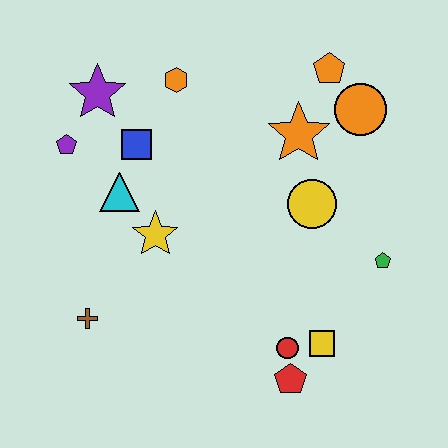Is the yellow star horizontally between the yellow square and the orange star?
No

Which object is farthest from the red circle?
The purple star is farthest from the red circle.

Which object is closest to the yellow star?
The cyan triangle is closest to the yellow star.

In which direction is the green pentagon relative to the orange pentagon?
The green pentagon is below the orange pentagon.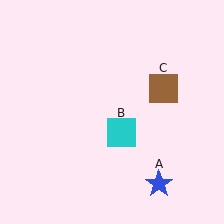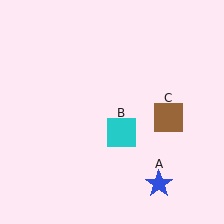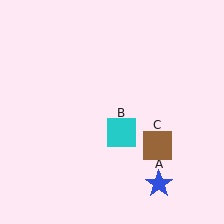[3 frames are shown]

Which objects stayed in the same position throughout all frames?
Blue star (object A) and cyan square (object B) remained stationary.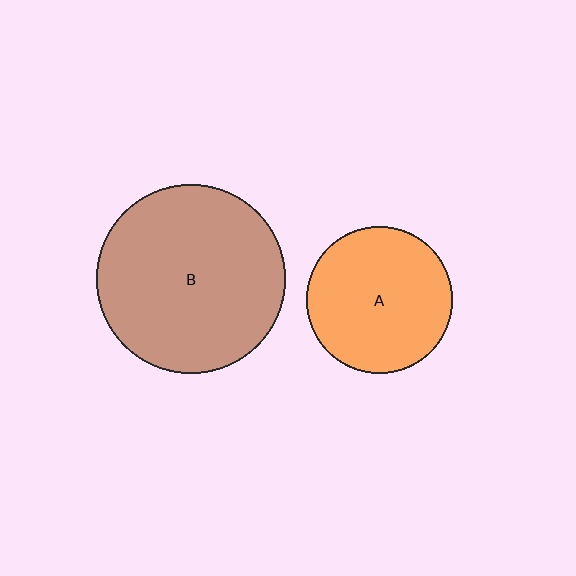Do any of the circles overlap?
No, none of the circles overlap.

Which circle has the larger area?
Circle B (brown).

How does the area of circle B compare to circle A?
Approximately 1.7 times.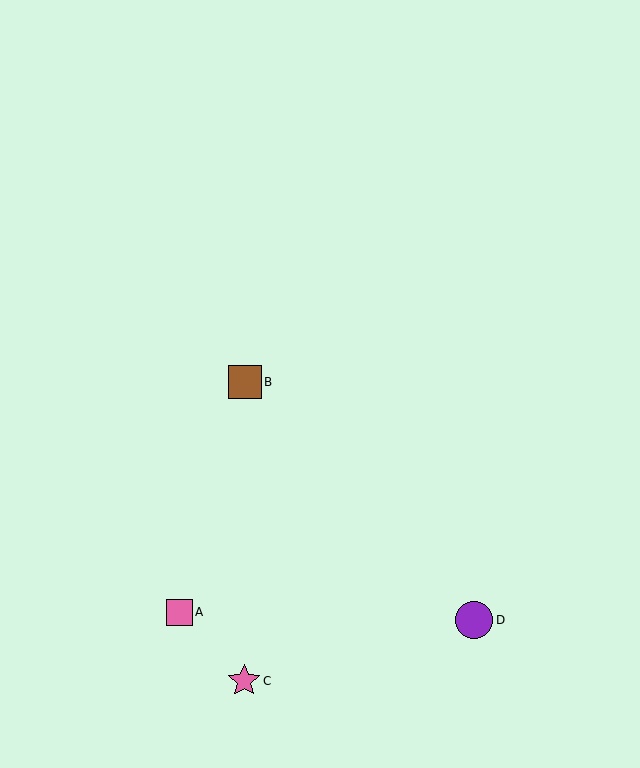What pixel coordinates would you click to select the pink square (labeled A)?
Click at (180, 612) to select the pink square A.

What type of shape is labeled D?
Shape D is a purple circle.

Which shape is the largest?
The purple circle (labeled D) is the largest.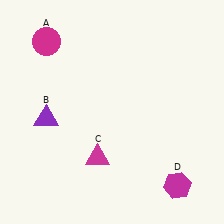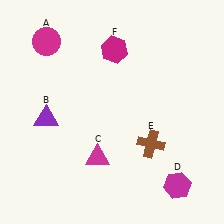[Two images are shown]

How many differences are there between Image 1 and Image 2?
There are 2 differences between the two images.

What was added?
A brown cross (E), a magenta hexagon (F) were added in Image 2.